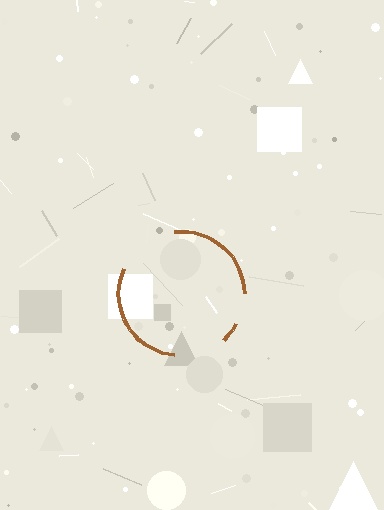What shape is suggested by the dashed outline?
The dashed outline suggests a circle.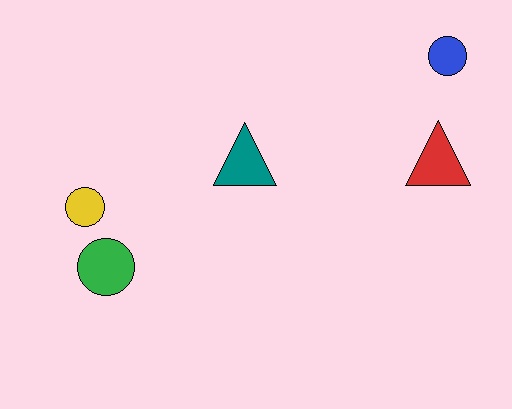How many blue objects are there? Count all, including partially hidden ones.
There is 1 blue object.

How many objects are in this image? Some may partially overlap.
There are 5 objects.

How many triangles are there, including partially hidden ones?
There are 2 triangles.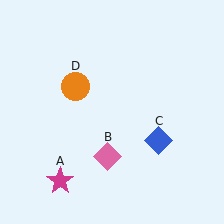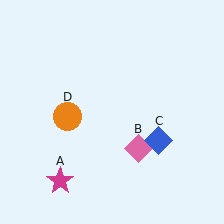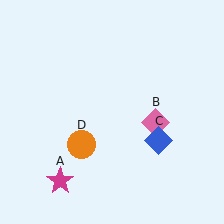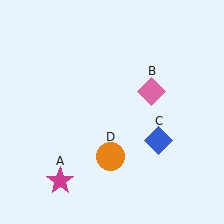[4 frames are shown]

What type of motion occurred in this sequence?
The pink diamond (object B), orange circle (object D) rotated counterclockwise around the center of the scene.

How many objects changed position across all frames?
2 objects changed position: pink diamond (object B), orange circle (object D).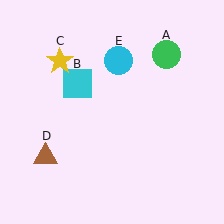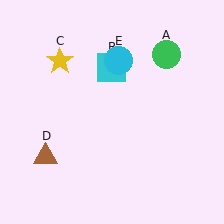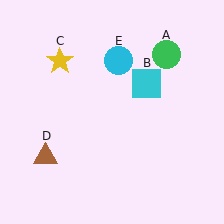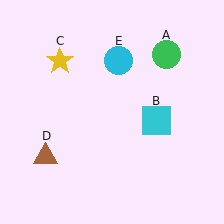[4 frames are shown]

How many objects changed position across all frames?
1 object changed position: cyan square (object B).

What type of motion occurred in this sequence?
The cyan square (object B) rotated clockwise around the center of the scene.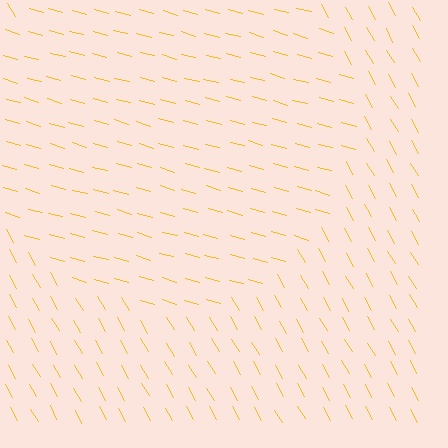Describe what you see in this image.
The image is filled with small yellow line segments. A circle region in the image has lines oriented differently from the surrounding lines, creating a visible texture boundary.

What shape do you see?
I see a circle.